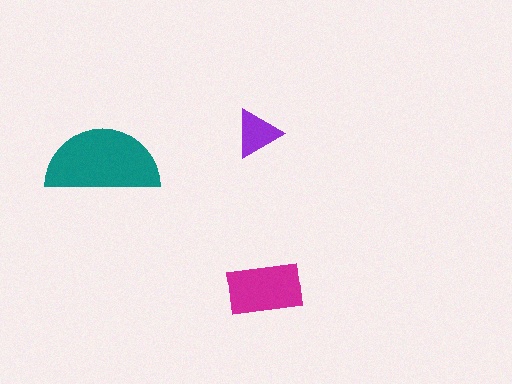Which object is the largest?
The teal semicircle.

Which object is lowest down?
The magenta rectangle is bottommost.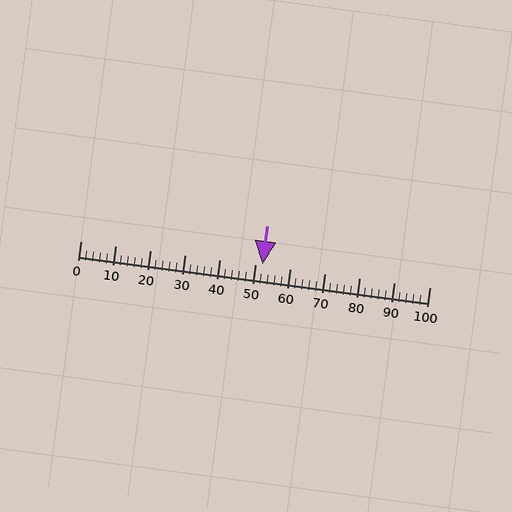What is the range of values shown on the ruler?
The ruler shows values from 0 to 100.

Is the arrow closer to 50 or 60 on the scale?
The arrow is closer to 50.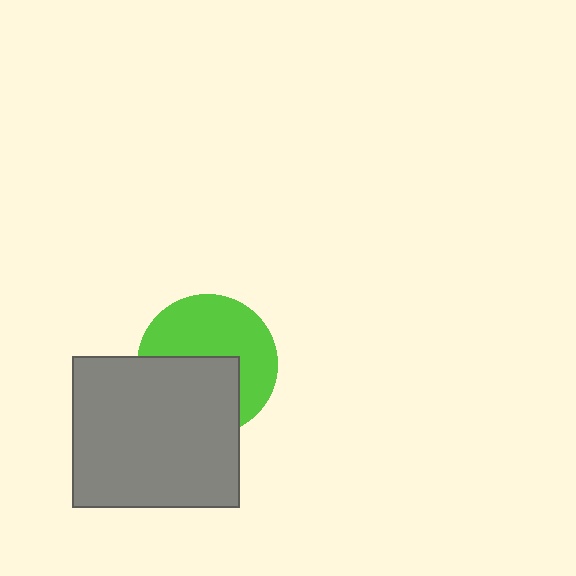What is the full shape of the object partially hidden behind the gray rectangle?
The partially hidden object is a lime circle.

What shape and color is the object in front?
The object in front is a gray rectangle.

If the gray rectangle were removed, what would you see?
You would see the complete lime circle.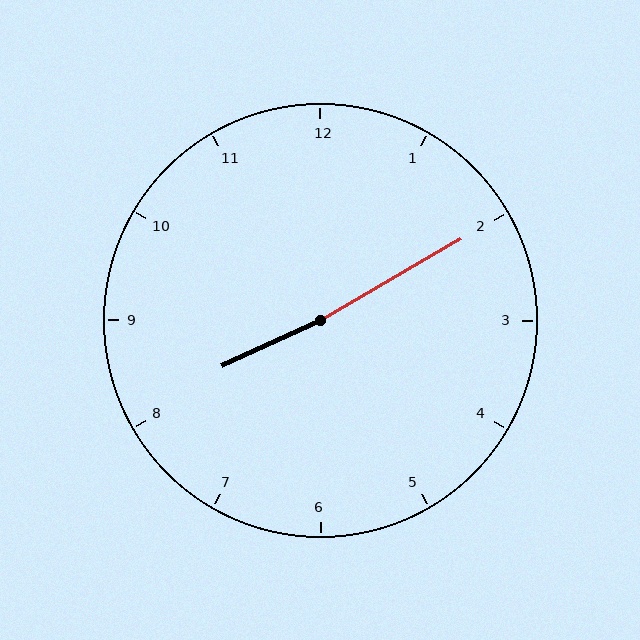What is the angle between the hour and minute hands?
Approximately 175 degrees.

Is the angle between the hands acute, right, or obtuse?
It is obtuse.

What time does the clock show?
8:10.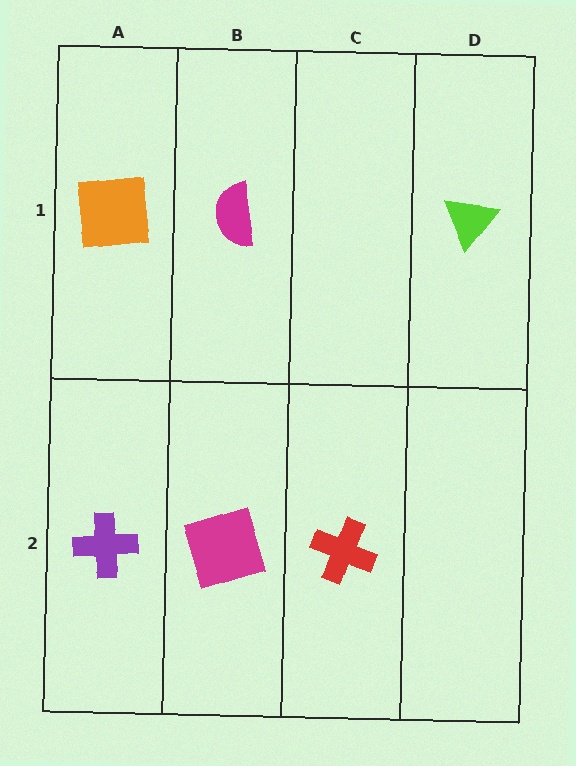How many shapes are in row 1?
3 shapes.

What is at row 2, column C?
A red cross.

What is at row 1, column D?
A lime triangle.